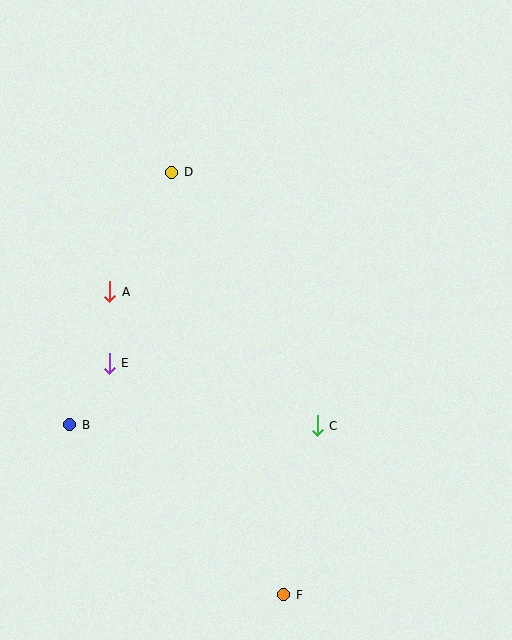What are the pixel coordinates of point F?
Point F is at (284, 595).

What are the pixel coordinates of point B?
Point B is at (70, 425).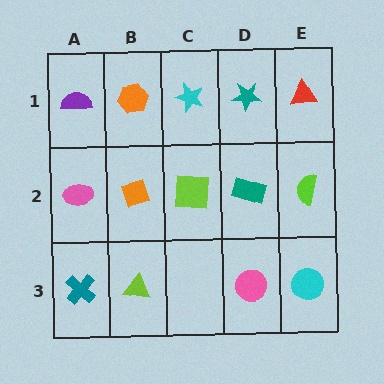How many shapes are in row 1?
5 shapes.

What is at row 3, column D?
A pink circle.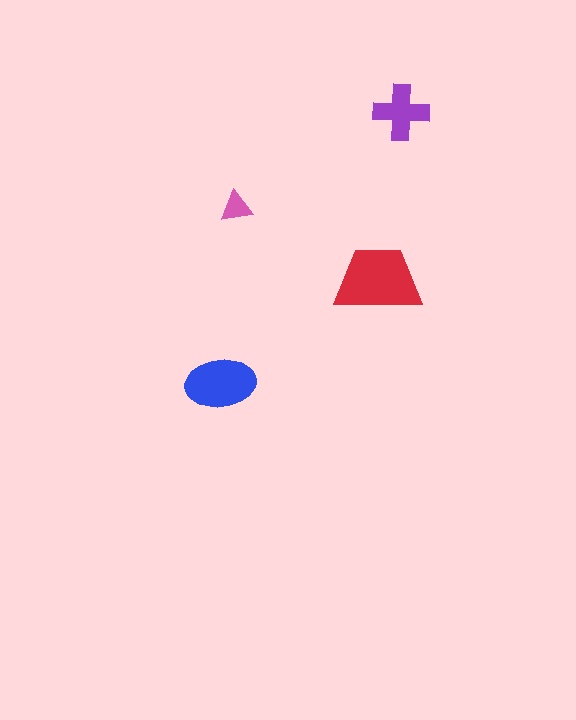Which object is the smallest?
The pink triangle.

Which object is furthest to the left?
The blue ellipse is leftmost.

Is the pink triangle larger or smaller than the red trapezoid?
Smaller.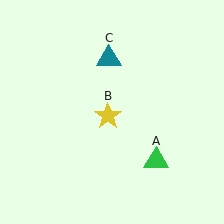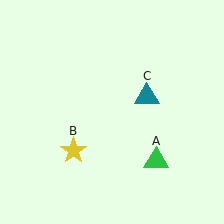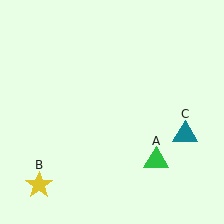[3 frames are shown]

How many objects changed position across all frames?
2 objects changed position: yellow star (object B), teal triangle (object C).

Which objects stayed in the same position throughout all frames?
Green triangle (object A) remained stationary.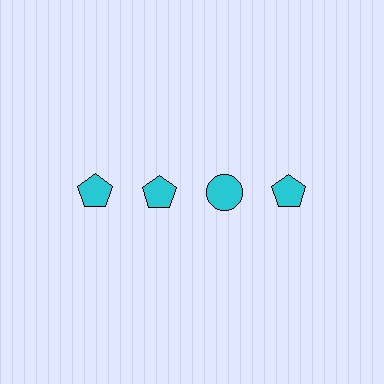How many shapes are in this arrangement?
There are 4 shapes arranged in a grid pattern.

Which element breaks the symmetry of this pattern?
The cyan circle in the top row, center column breaks the symmetry. All other shapes are cyan pentagons.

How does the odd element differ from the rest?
It has a different shape: circle instead of pentagon.